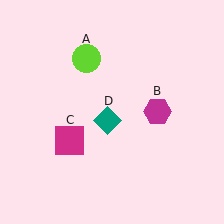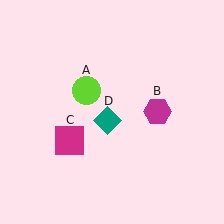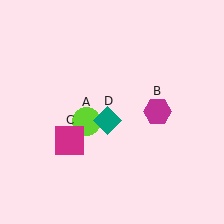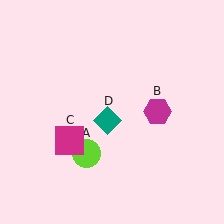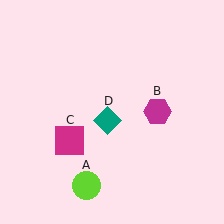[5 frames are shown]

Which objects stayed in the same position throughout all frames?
Magenta hexagon (object B) and magenta square (object C) and teal diamond (object D) remained stationary.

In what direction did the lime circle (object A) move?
The lime circle (object A) moved down.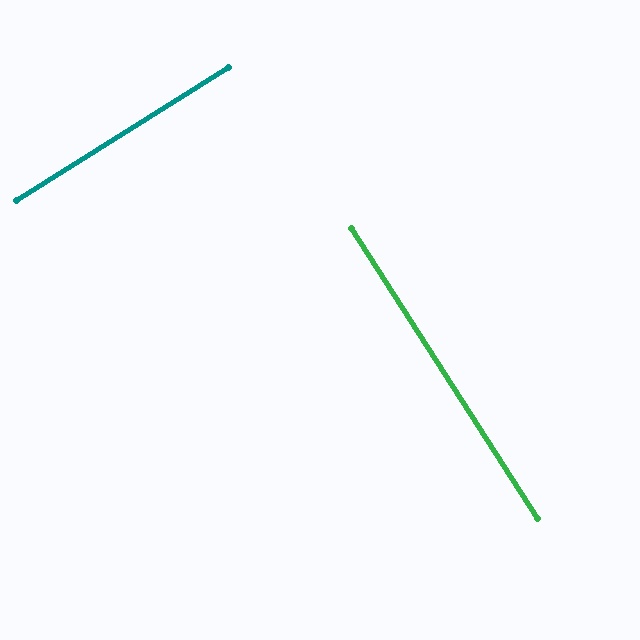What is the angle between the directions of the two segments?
Approximately 89 degrees.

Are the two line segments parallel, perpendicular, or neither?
Perpendicular — they meet at approximately 89°.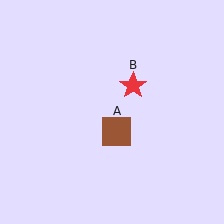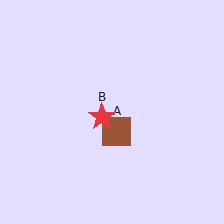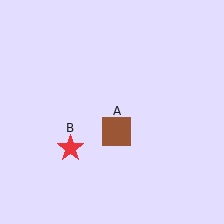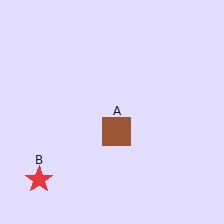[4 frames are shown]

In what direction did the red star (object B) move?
The red star (object B) moved down and to the left.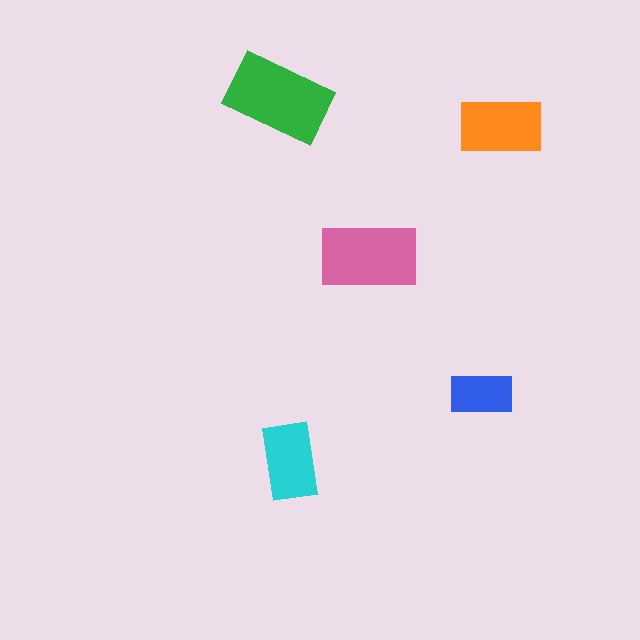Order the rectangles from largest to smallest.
the green one, the pink one, the orange one, the cyan one, the blue one.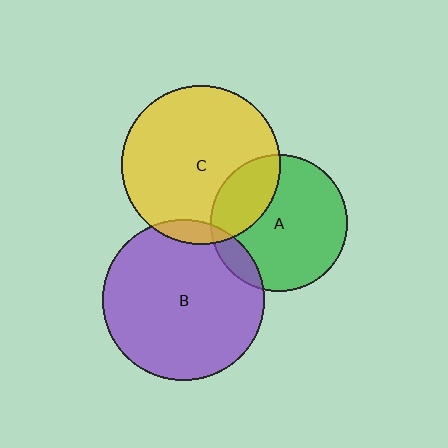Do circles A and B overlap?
Yes.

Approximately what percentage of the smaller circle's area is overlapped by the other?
Approximately 10%.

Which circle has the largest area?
Circle B (purple).